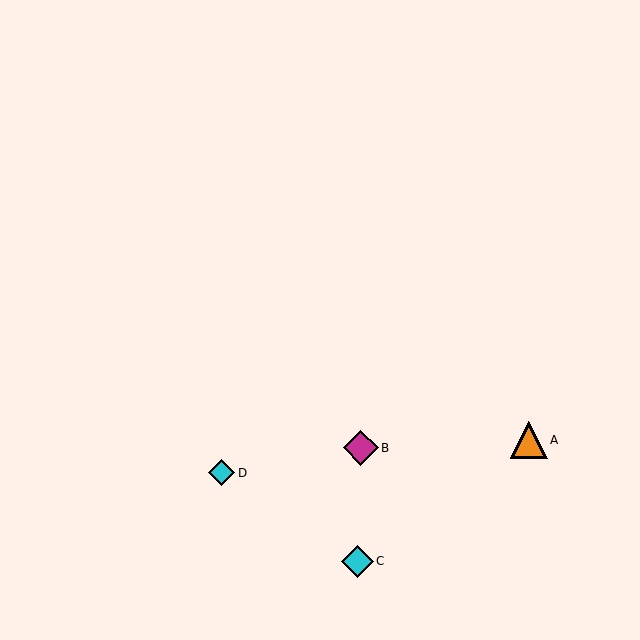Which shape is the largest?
The orange triangle (labeled A) is the largest.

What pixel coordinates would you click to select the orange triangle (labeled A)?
Click at (529, 440) to select the orange triangle A.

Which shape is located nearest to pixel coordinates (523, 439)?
The orange triangle (labeled A) at (529, 440) is nearest to that location.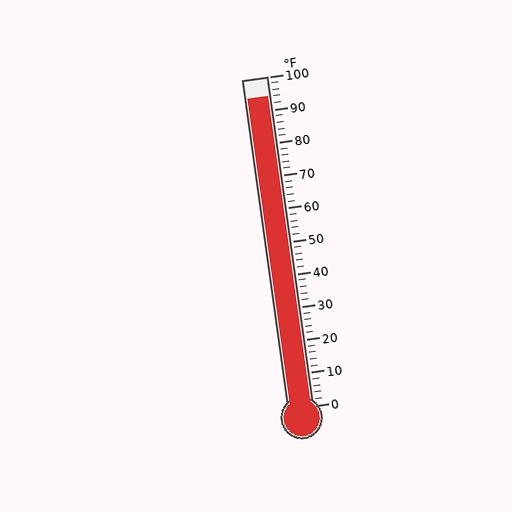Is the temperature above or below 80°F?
The temperature is above 80°F.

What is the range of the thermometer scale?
The thermometer scale ranges from 0°F to 100°F.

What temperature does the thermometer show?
The thermometer shows approximately 94°F.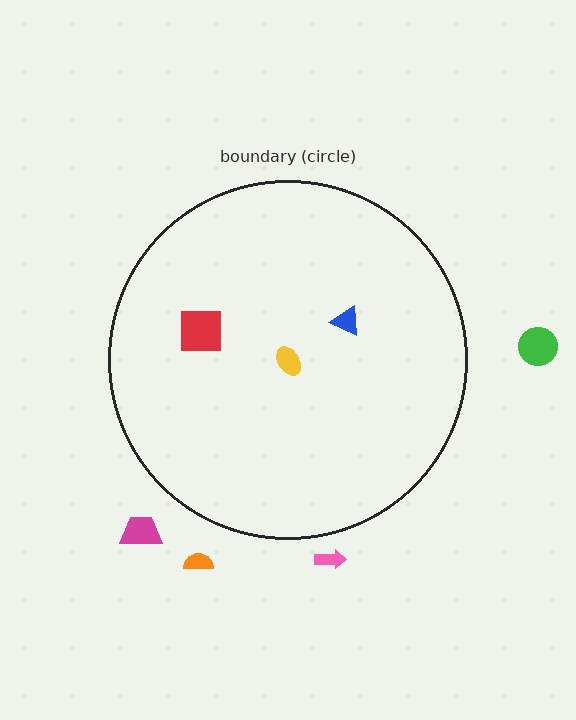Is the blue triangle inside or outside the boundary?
Inside.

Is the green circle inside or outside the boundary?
Outside.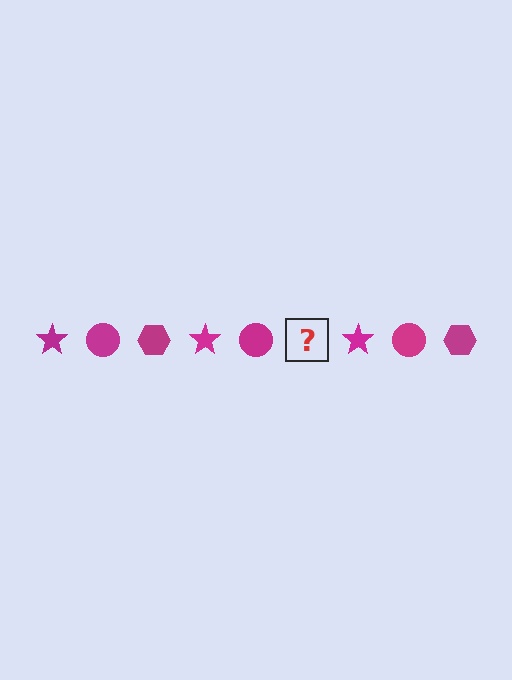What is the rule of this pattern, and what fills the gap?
The rule is that the pattern cycles through star, circle, hexagon shapes in magenta. The gap should be filled with a magenta hexagon.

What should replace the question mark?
The question mark should be replaced with a magenta hexagon.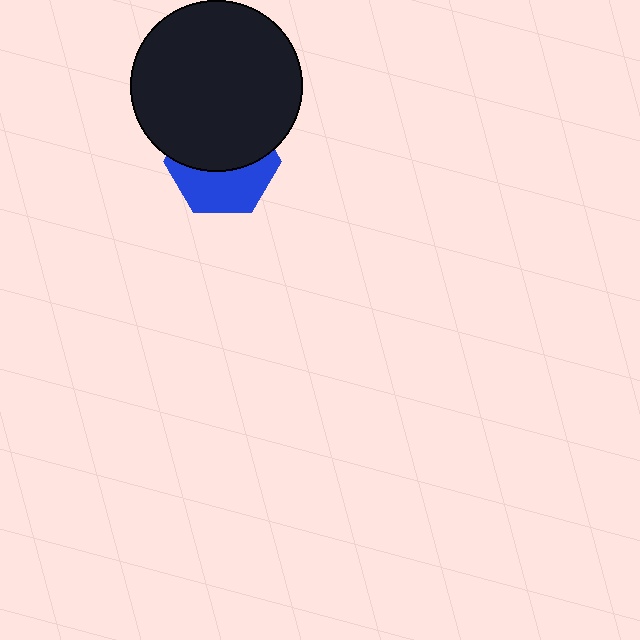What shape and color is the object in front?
The object in front is a black circle.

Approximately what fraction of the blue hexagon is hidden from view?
Roughly 55% of the blue hexagon is hidden behind the black circle.